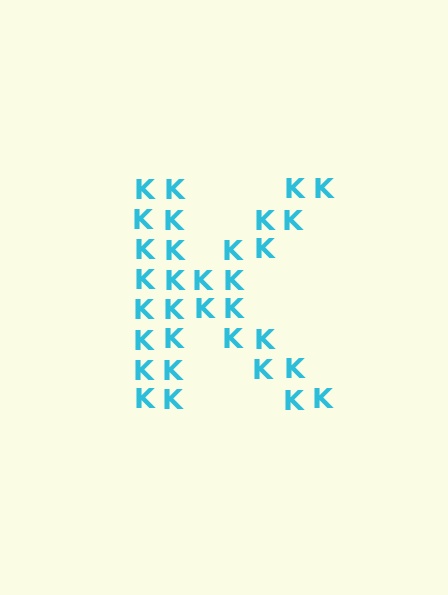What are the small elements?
The small elements are letter K's.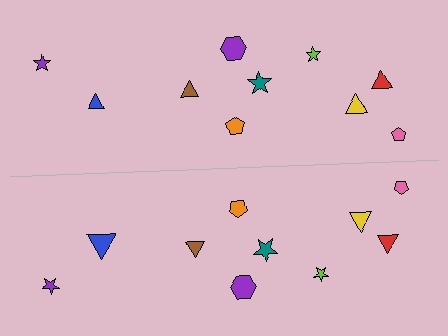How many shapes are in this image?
There are 20 shapes in this image.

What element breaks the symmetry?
The blue triangle on the bottom side has a different size than its mirror counterpart.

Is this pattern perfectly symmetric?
No, the pattern is not perfectly symmetric. The blue triangle on the bottom side has a different size than its mirror counterpart.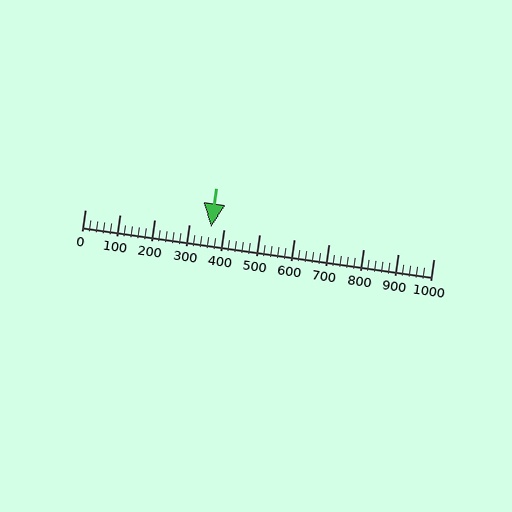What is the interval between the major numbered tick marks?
The major tick marks are spaced 100 units apart.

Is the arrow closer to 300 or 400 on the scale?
The arrow is closer to 400.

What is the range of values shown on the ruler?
The ruler shows values from 0 to 1000.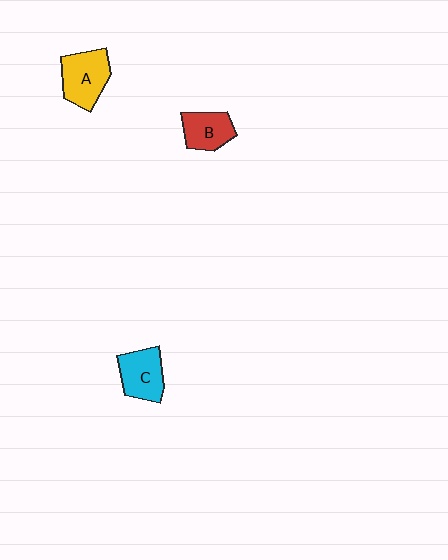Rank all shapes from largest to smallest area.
From largest to smallest: A (yellow), C (cyan), B (red).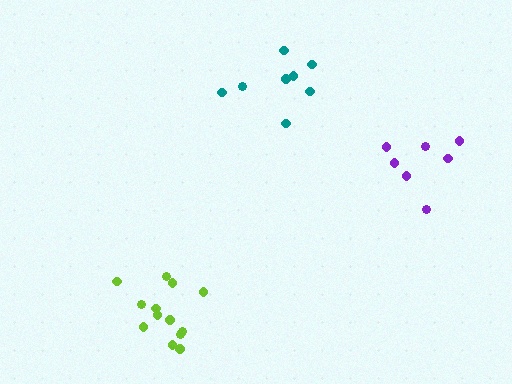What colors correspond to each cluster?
The clusters are colored: purple, teal, lime.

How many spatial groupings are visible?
There are 3 spatial groupings.